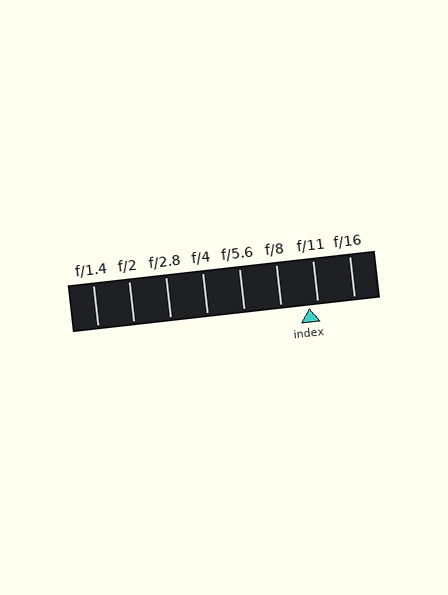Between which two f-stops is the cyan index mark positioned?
The index mark is between f/8 and f/11.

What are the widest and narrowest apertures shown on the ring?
The widest aperture shown is f/1.4 and the narrowest is f/16.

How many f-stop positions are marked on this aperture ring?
There are 8 f-stop positions marked.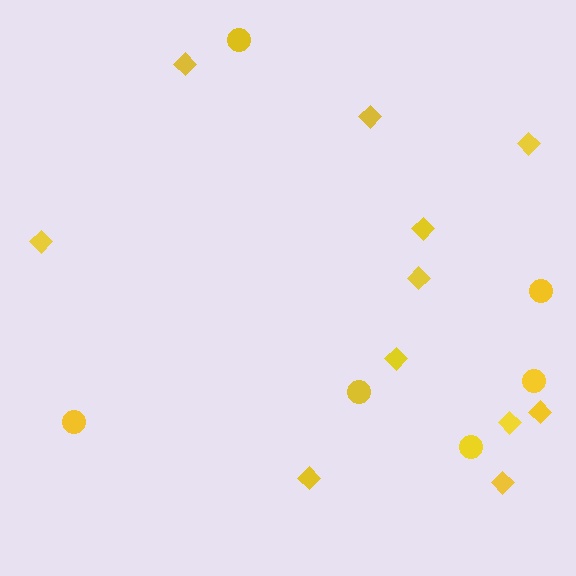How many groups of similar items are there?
There are 2 groups: one group of circles (6) and one group of diamonds (11).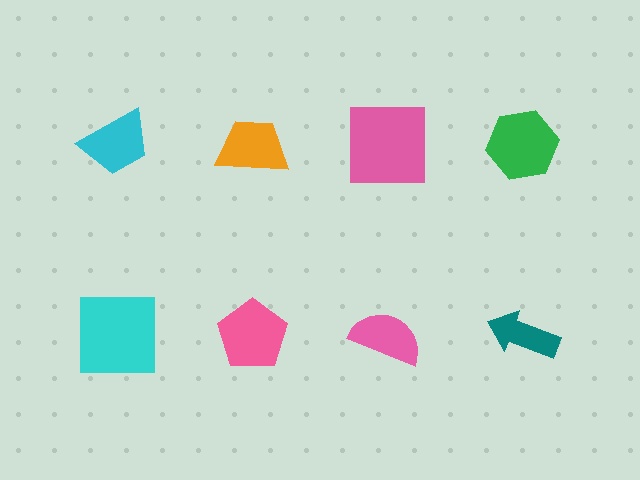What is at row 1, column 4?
A green hexagon.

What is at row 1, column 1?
A cyan trapezoid.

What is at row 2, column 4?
A teal arrow.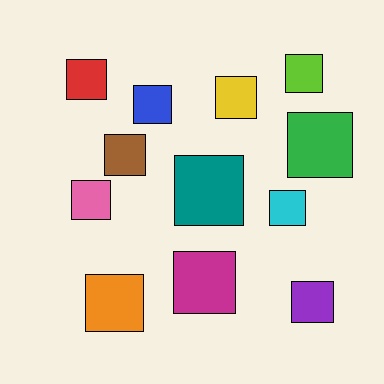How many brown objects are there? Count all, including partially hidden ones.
There is 1 brown object.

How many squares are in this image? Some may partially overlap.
There are 12 squares.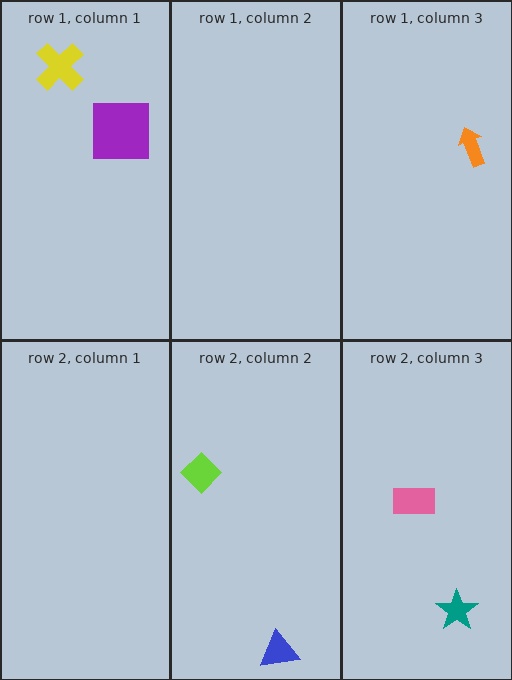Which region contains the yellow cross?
The row 1, column 1 region.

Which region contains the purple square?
The row 1, column 1 region.